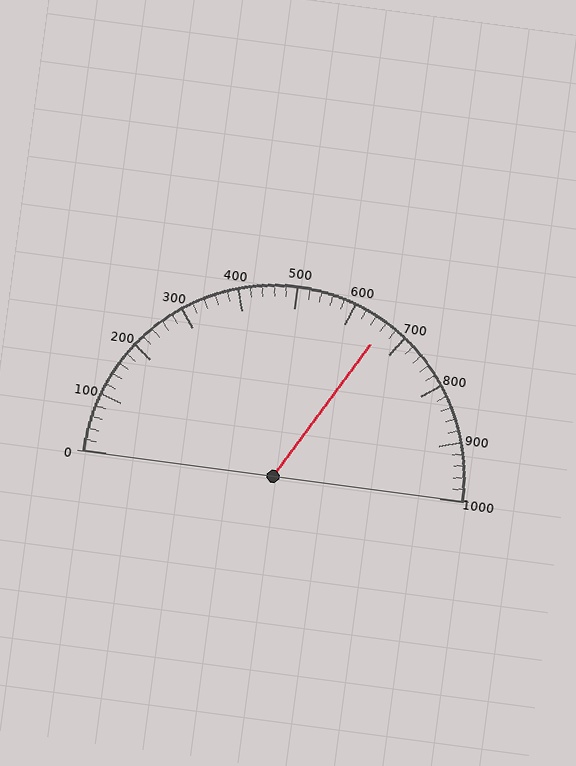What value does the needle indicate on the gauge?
The needle indicates approximately 660.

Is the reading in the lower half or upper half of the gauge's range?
The reading is in the upper half of the range (0 to 1000).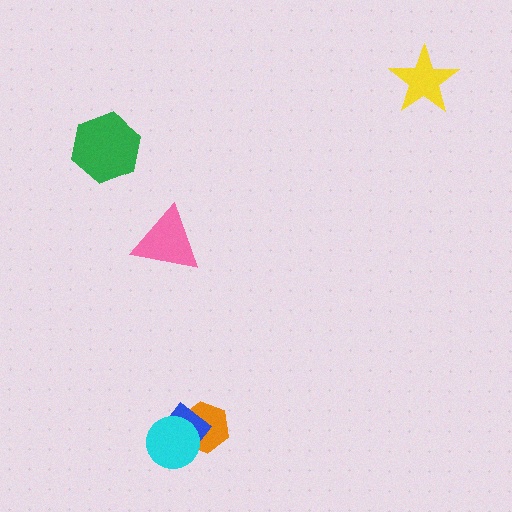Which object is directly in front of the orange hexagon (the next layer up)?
The blue diamond is directly in front of the orange hexagon.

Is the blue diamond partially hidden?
Yes, it is partially covered by another shape.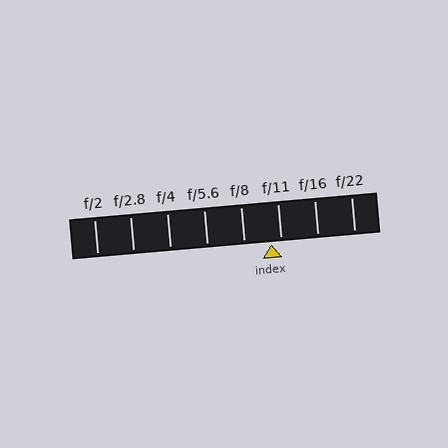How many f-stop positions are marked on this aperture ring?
There are 8 f-stop positions marked.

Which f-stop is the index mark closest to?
The index mark is closest to f/11.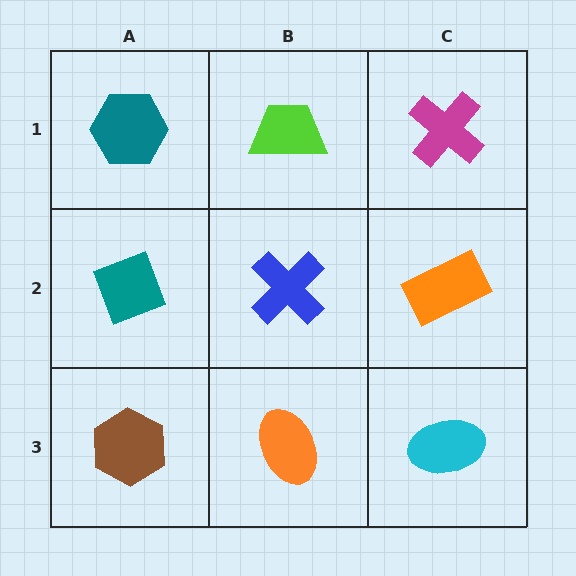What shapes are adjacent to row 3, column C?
An orange rectangle (row 2, column C), an orange ellipse (row 3, column B).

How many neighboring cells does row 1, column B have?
3.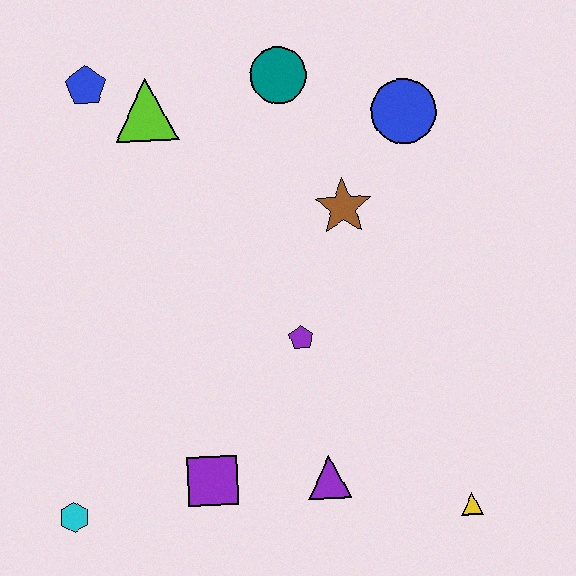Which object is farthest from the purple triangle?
The blue pentagon is farthest from the purple triangle.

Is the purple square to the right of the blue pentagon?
Yes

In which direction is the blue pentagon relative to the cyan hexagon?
The blue pentagon is above the cyan hexagon.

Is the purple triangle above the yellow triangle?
Yes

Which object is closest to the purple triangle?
The purple square is closest to the purple triangle.